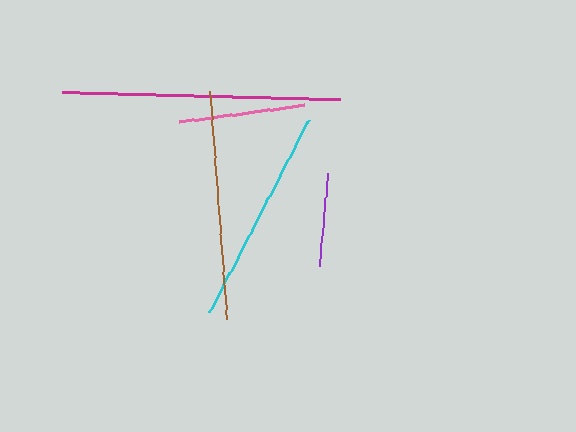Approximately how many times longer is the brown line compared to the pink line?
The brown line is approximately 1.8 times the length of the pink line.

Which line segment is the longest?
The magenta line is the longest at approximately 278 pixels.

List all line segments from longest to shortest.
From longest to shortest: magenta, brown, cyan, pink, purple.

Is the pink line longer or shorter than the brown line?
The brown line is longer than the pink line.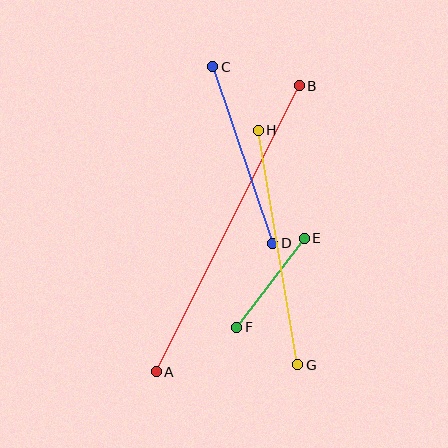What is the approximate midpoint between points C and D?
The midpoint is at approximately (243, 155) pixels.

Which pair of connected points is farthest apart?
Points A and B are farthest apart.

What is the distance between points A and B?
The distance is approximately 320 pixels.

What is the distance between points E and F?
The distance is approximately 112 pixels.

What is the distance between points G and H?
The distance is approximately 238 pixels.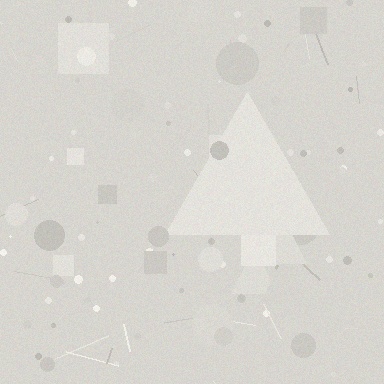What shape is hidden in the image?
A triangle is hidden in the image.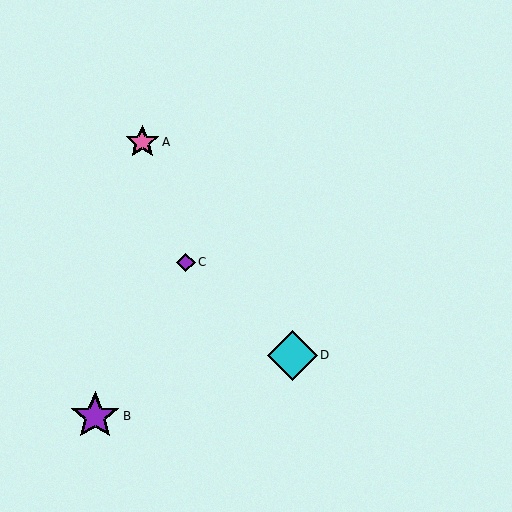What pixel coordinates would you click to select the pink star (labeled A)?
Click at (142, 142) to select the pink star A.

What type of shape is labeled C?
Shape C is a purple diamond.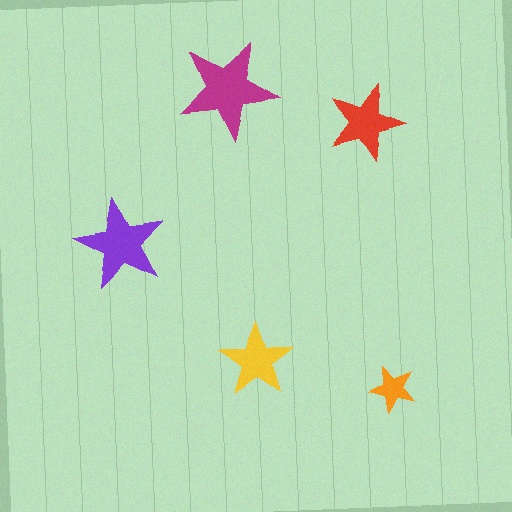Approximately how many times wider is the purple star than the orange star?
About 2 times wider.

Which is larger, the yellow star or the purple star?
The purple one.